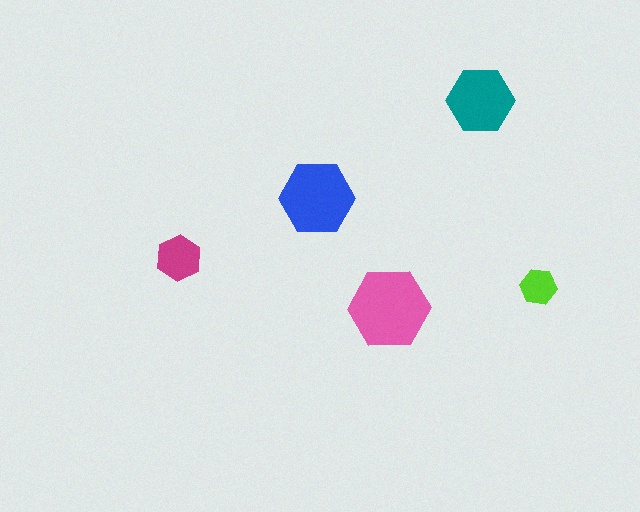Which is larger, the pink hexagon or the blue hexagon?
The pink one.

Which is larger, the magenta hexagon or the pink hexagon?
The pink one.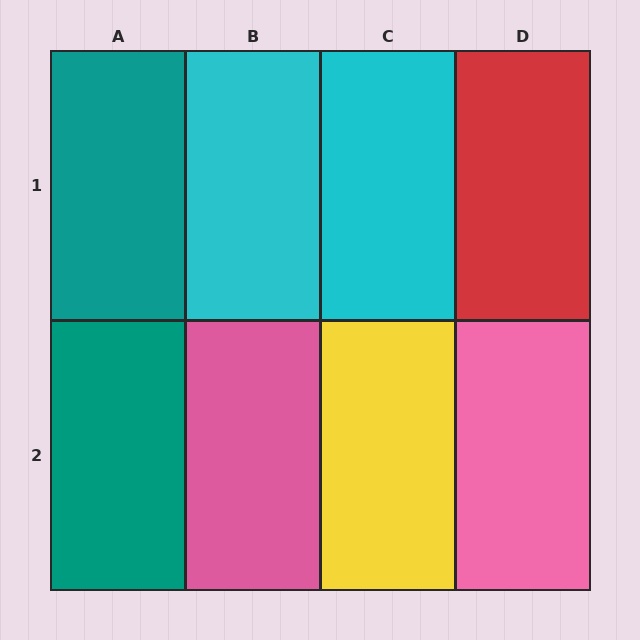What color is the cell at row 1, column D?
Red.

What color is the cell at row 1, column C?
Cyan.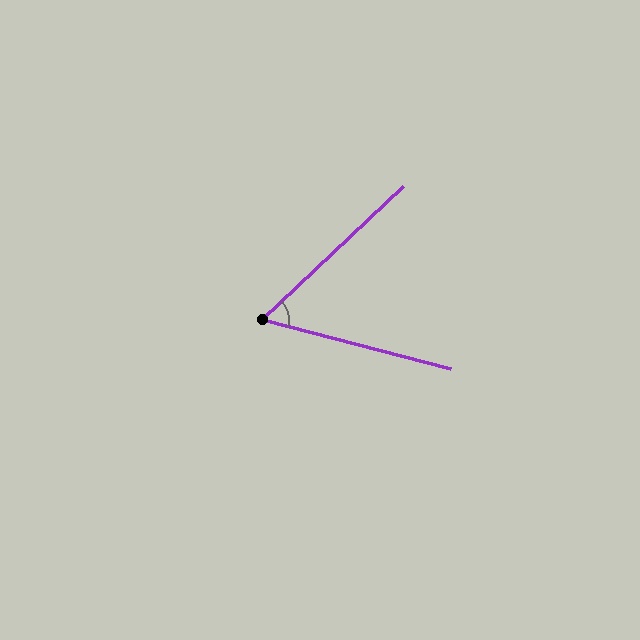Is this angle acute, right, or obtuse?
It is acute.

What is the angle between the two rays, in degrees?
Approximately 58 degrees.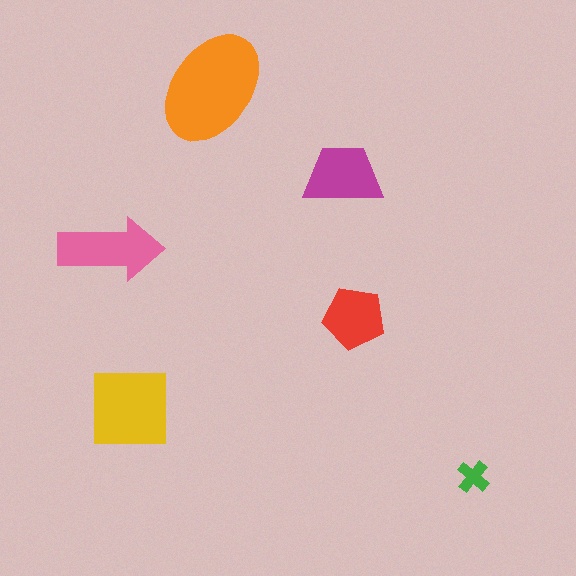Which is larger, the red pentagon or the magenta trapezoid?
The magenta trapezoid.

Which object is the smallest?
The green cross.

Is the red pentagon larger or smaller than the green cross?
Larger.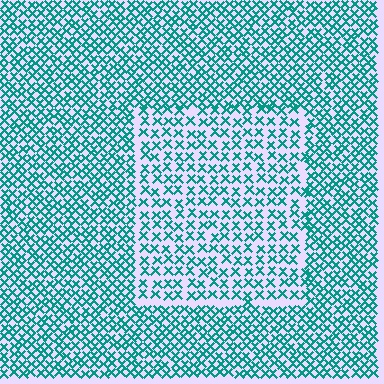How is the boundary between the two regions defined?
The boundary is defined by a change in element density (approximately 1.7x ratio). All elements are the same color, size, and shape.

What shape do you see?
I see a rectangle.